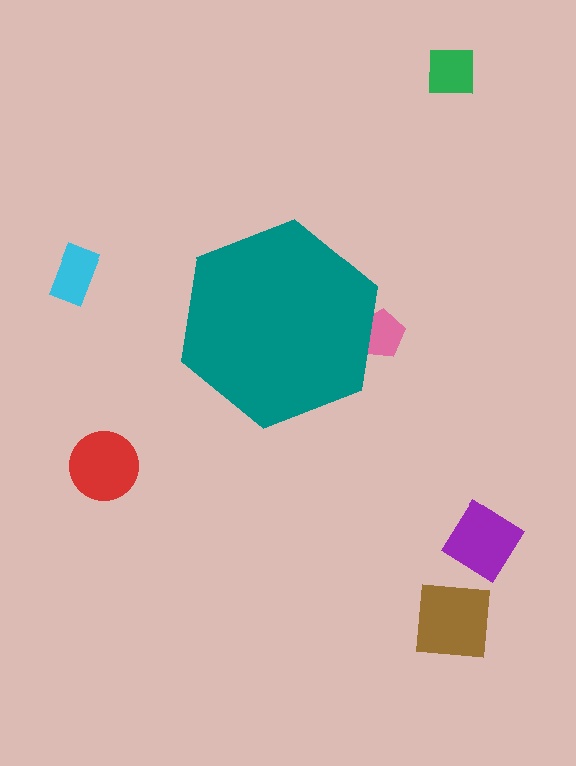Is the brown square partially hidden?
No, the brown square is fully visible.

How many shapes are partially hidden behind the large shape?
1 shape is partially hidden.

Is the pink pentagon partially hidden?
Yes, the pink pentagon is partially hidden behind the teal hexagon.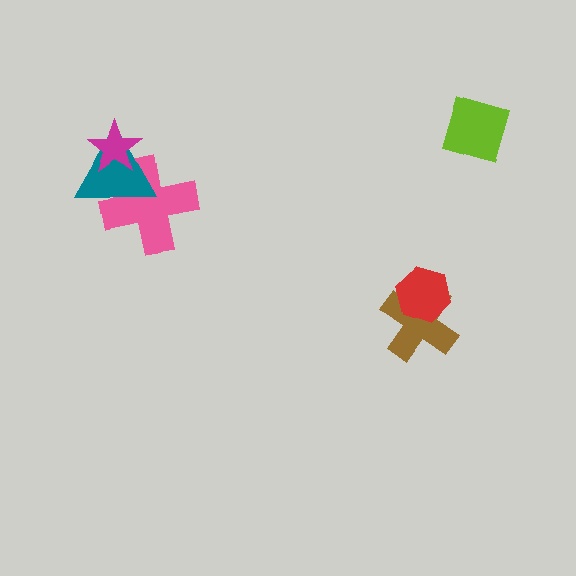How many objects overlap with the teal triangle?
2 objects overlap with the teal triangle.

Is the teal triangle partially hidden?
Yes, it is partially covered by another shape.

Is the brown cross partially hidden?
Yes, it is partially covered by another shape.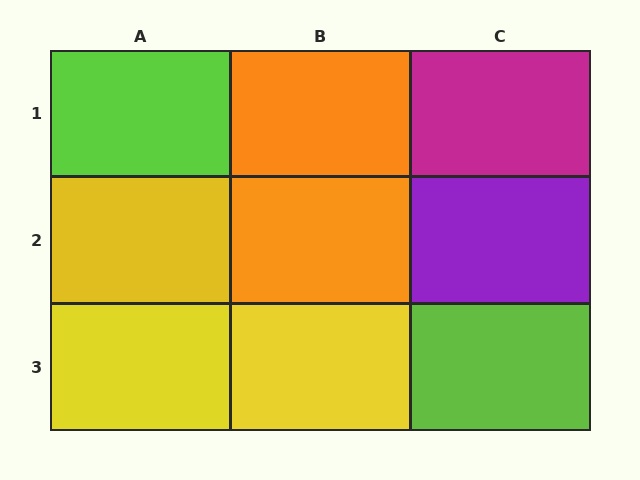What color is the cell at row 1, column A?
Lime.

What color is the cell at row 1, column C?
Magenta.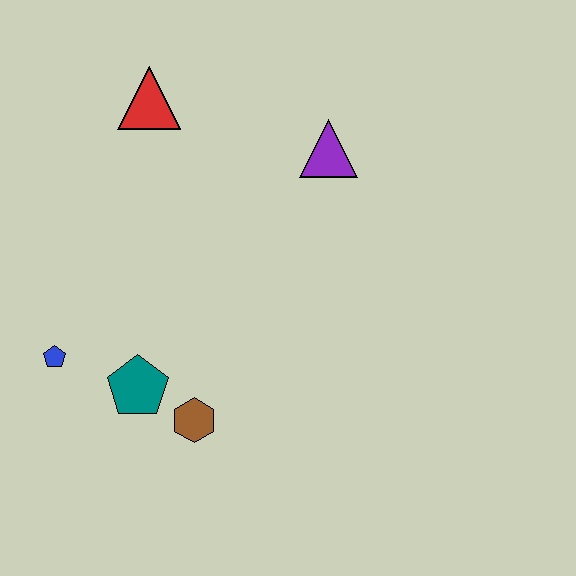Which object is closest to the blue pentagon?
The teal pentagon is closest to the blue pentagon.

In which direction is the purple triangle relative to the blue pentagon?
The purple triangle is to the right of the blue pentagon.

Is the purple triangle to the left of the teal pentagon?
No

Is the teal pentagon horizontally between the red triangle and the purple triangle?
No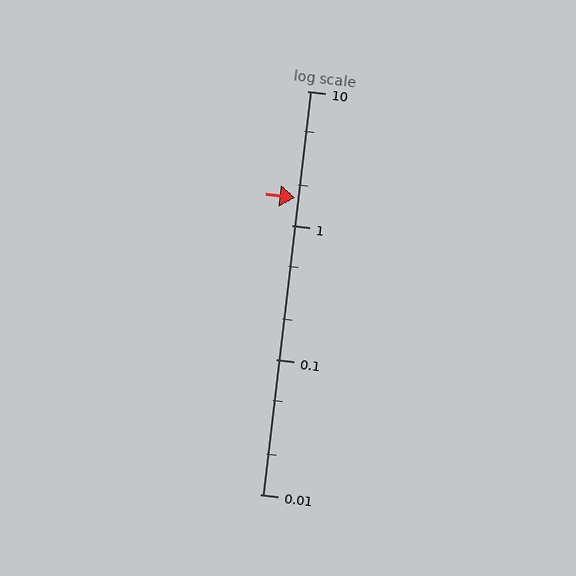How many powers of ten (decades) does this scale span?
The scale spans 3 decades, from 0.01 to 10.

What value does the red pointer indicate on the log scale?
The pointer indicates approximately 1.6.